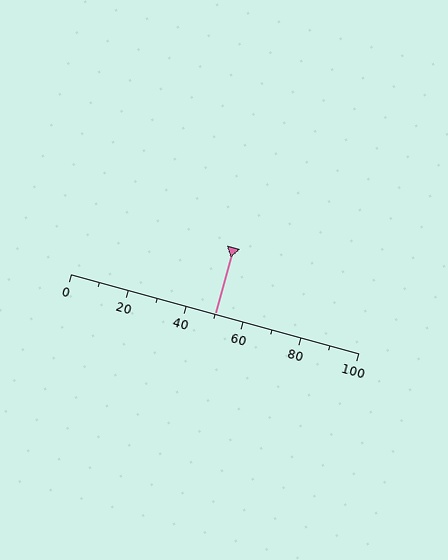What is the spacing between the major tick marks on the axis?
The major ticks are spaced 20 apart.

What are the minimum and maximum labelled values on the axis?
The axis runs from 0 to 100.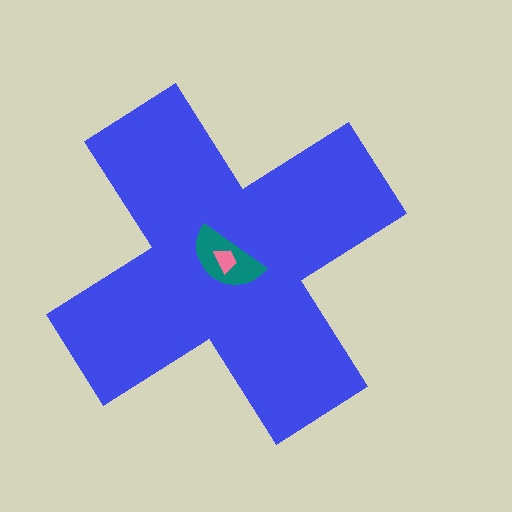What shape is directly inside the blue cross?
The teal semicircle.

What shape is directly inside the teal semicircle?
The pink trapezoid.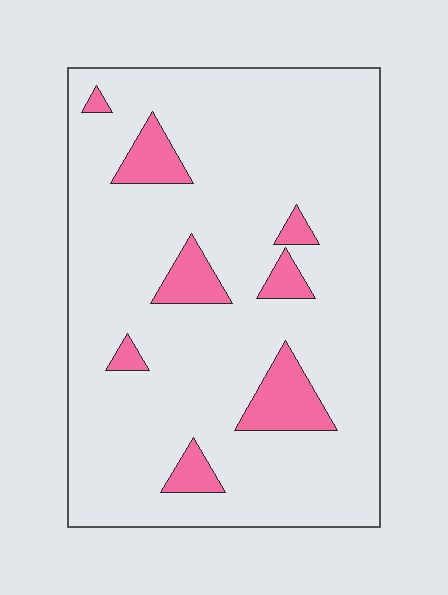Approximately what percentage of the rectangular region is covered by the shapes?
Approximately 10%.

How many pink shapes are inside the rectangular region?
8.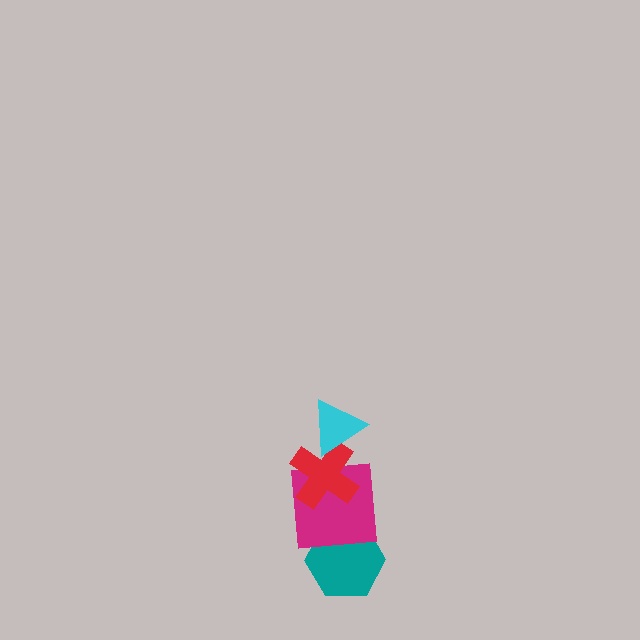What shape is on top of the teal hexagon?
The magenta square is on top of the teal hexagon.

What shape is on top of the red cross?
The cyan triangle is on top of the red cross.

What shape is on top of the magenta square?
The red cross is on top of the magenta square.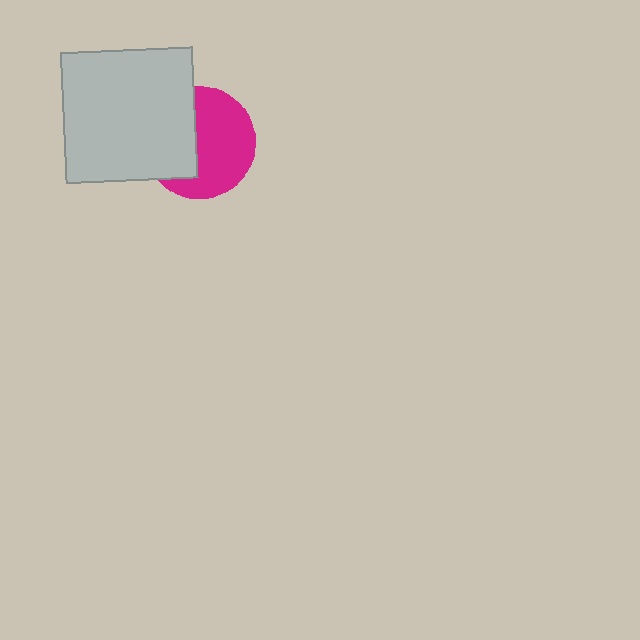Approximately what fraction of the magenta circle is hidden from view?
Roughly 42% of the magenta circle is hidden behind the light gray square.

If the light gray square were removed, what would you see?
You would see the complete magenta circle.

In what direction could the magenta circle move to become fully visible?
The magenta circle could move right. That would shift it out from behind the light gray square entirely.